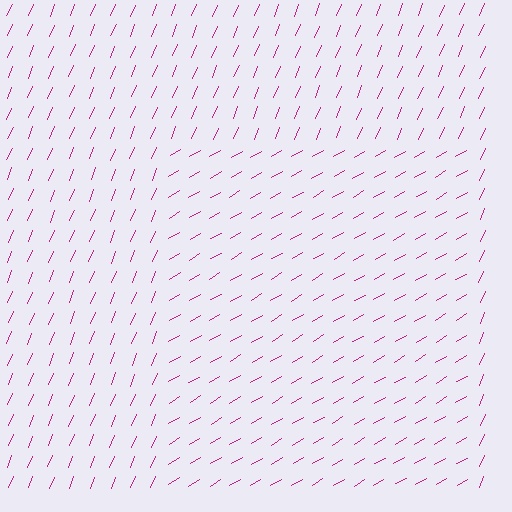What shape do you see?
I see a rectangle.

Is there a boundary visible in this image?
Yes, there is a texture boundary formed by a change in line orientation.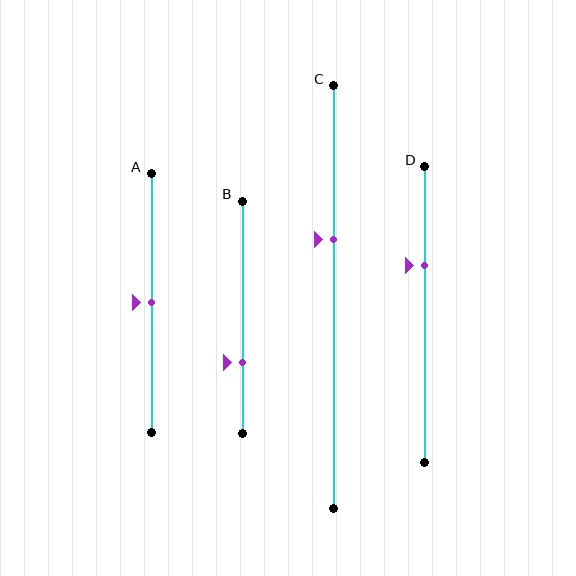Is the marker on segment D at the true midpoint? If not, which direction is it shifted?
No, the marker on segment D is shifted upward by about 17% of the segment length.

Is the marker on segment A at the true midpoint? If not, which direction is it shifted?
Yes, the marker on segment A is at the true midpoint.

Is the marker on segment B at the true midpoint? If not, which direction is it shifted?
No, the marker on segment B is shifted downward by about 19% of the segment length.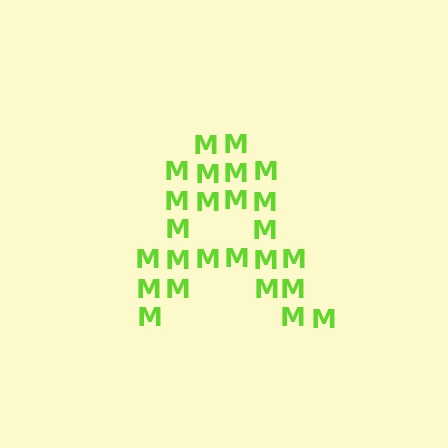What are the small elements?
The small elements are letter M's.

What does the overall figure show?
The overall figure shows the letter A.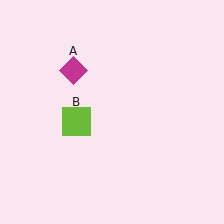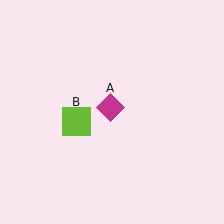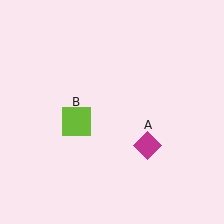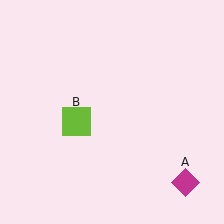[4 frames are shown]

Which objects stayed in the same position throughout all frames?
Lime square (object B) remained stationary.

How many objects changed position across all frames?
1 object changed position: magenta diamond (object A).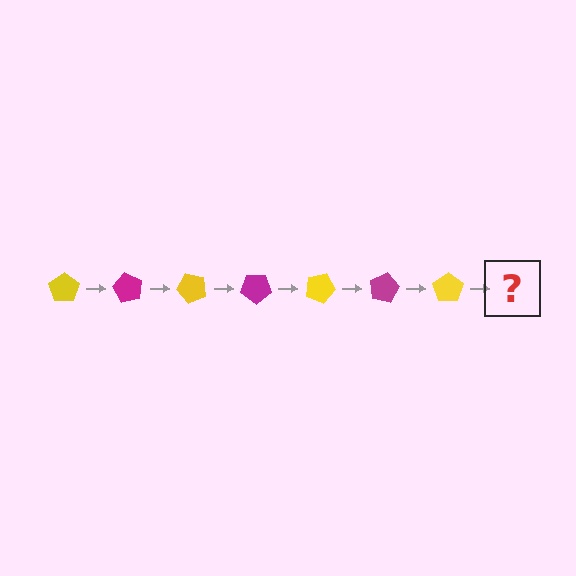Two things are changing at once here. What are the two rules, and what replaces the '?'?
The two rules are that it rotates 60 degrees each step and the color cycles through yellow and magenta. The '?' should be a magenta pentagon, rotated 420 degrees from the start.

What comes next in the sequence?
The next element should be a magenta pentagon, rotated 420 degrees from the start.